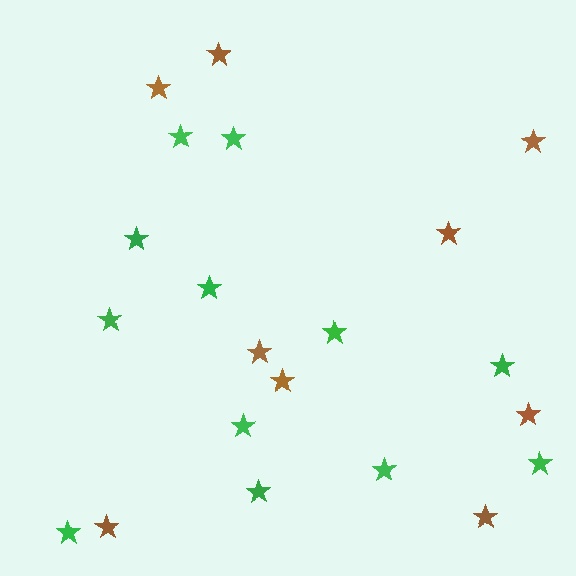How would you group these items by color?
There are 2 groups: one group of green stars (12) and one group of brown stars (9).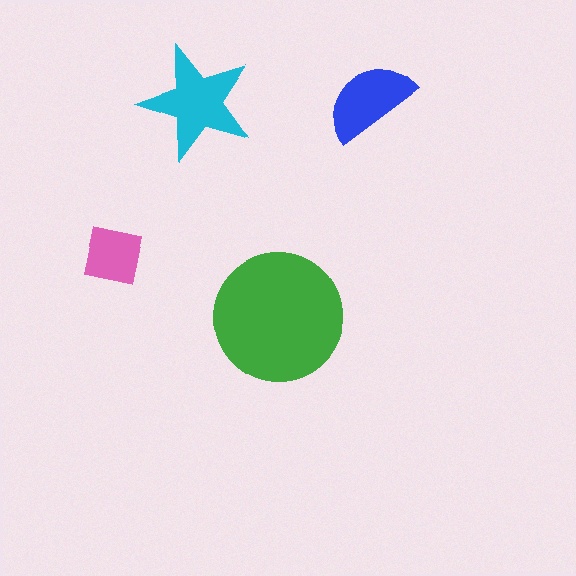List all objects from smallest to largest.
The pink square, the blue semicircle, the cyan star, the green circle.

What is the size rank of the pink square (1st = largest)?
4th.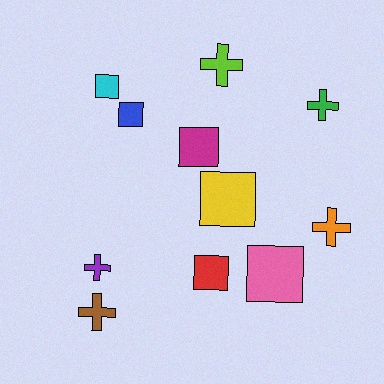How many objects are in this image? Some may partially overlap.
There are 11 objects.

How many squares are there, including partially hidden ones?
There are 6 squares.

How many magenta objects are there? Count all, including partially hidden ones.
There is 1 magenta object.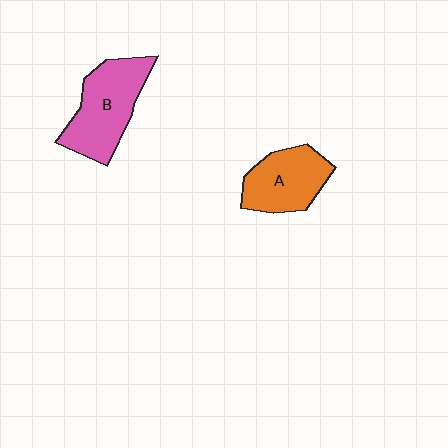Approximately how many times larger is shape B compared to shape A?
Approximately 1.2 times.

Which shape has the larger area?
Shape B (pink).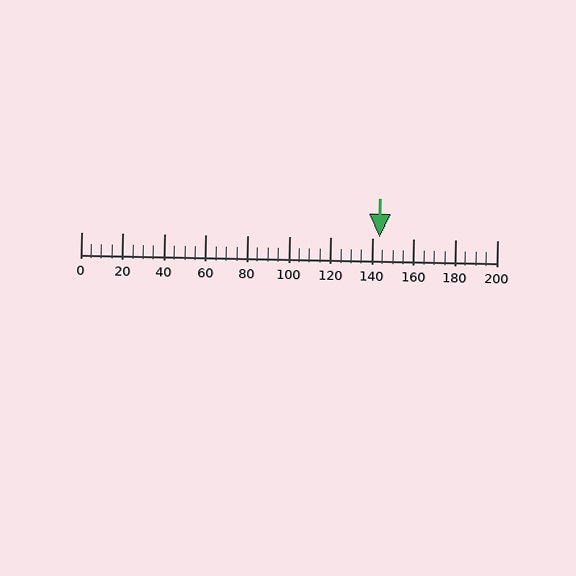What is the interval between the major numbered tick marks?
The major tick marks are spaced 20 units apart.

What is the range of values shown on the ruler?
The ruler shows values from 0 to 200.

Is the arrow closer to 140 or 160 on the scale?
The arrow is closer to 140.